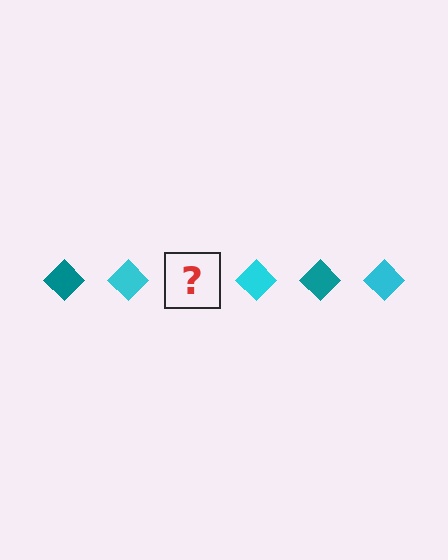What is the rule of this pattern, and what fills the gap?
The rule is that the pattern cycles through teal, cyan diamonds. The gap should be filled with a teal diamond.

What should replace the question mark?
The question mark should be replaced with a teal diamond.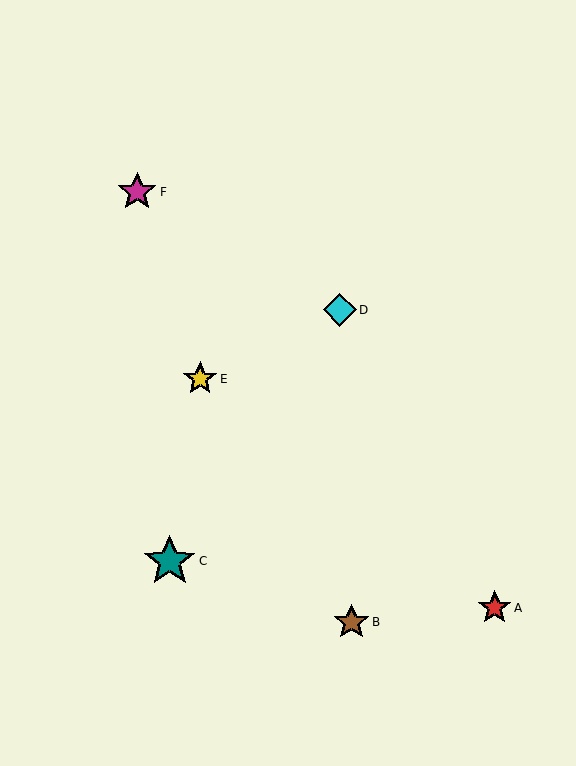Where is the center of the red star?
The center of the red star is at (495, 608).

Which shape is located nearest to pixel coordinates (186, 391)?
The yellow star (labeled E) at (200, 379) is nearest to that location.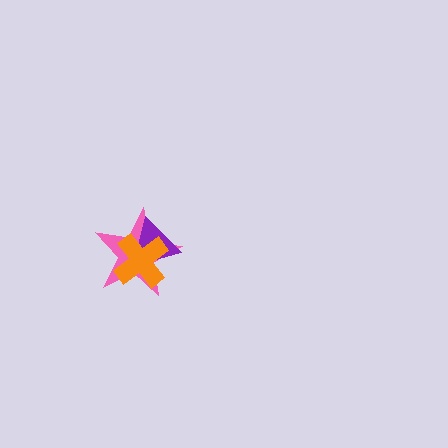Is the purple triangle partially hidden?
Yes, it is partially covered by another shape.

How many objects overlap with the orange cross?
2 objects overlap with the orange cross.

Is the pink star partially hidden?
Yes, it is partially covered by another shape.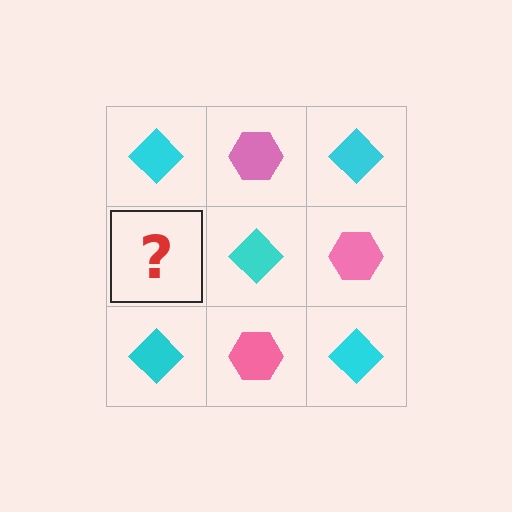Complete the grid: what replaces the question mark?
The question mark should be replaced with a pink hexagon.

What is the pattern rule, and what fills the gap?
The rule is that it alternates cyan diamond and pink hexagon in a checkerboard pattern. The gap should be filled with a pink hexagon.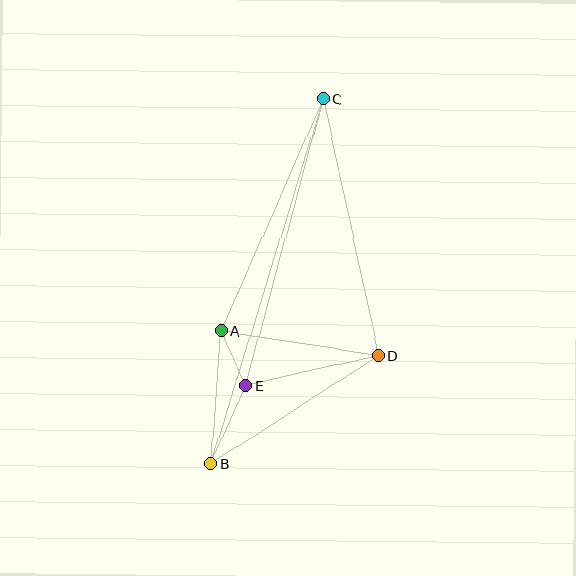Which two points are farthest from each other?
Points B and C are farthest from each other.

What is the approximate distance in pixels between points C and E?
The distance between C and E is approximately 297 pixels.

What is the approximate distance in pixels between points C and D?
The distance between C and D is approximately 262 pixels.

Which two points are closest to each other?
Points A and E are closest to each other.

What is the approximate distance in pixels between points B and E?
The distance between B and E is approximately 86 pixels.